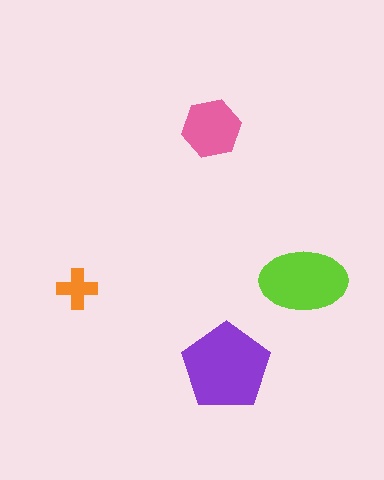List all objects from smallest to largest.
The orange cross, the pink hexagon, the lime ellipse, the purple pentagon.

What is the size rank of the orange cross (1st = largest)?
4th.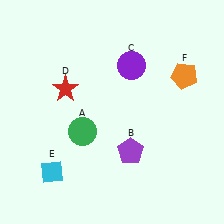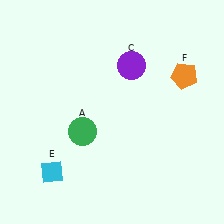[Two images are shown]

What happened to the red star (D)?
The red star (D) was removed in Image 2. It was in the top-left area of Image 1.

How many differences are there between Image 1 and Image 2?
There are 2 differences between the two images.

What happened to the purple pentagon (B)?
The purple pentagon (B) was removed in Image 2. It was in the bottom-right area of Image 1.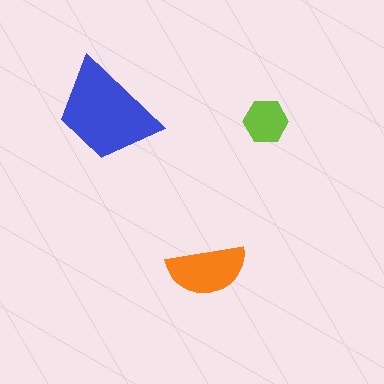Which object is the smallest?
The lime hexagon.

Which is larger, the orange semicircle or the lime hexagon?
The orange semicircle.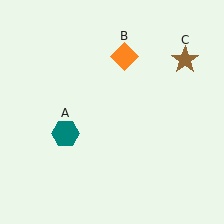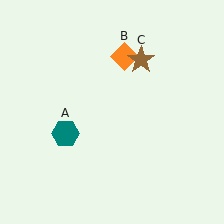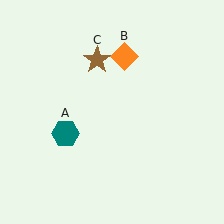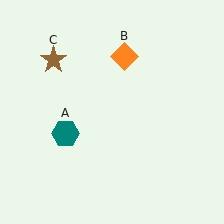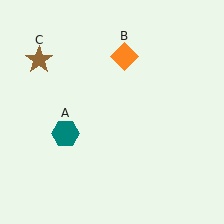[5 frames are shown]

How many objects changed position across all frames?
1 object changed position: brown star (object C).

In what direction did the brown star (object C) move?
The brown star (object C) moved left.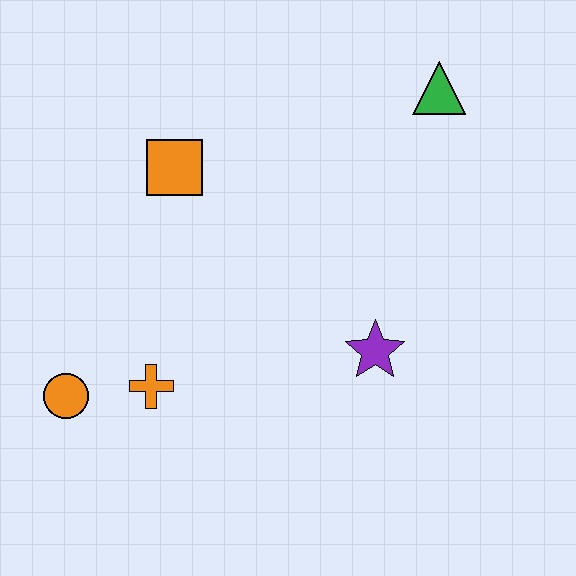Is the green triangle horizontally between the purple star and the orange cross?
No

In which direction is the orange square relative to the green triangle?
The orange square is to the left of the green triangle.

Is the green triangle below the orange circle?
No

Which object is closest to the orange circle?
The orange cross is closest to the orange circle.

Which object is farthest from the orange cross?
The green triangle is farthest from the orange cross.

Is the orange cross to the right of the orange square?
No